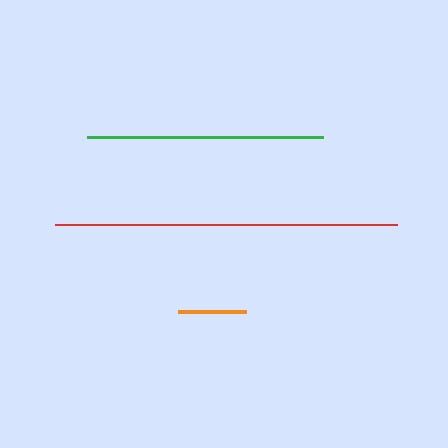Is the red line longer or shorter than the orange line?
The red line is longer than the orange line.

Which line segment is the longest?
The red line is the longest at approximately 342 pixels.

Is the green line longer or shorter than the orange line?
The green line is longer than the orange line.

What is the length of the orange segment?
The orange segment is approximately 68 pixels long.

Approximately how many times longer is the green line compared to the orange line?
The green line is approximately 3.4 times the length of the orange line.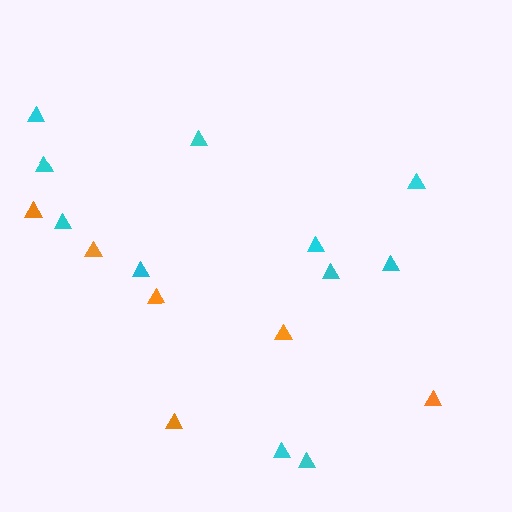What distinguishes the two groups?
There are 2 groups: one group of cyan triangles (11) and one group of orange triangles (6).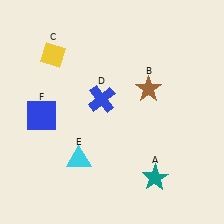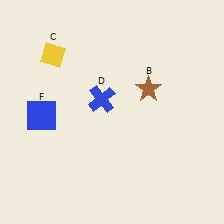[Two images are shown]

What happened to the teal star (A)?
The teal star (A) was removed in Image 2. It was in the bottom-right area of Image 1.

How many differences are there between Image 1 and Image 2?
There are 2 differences between the two images.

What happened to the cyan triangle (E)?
The cyan triangle (E) was removed in Image 2. It was in the bottom-left area of Image 1.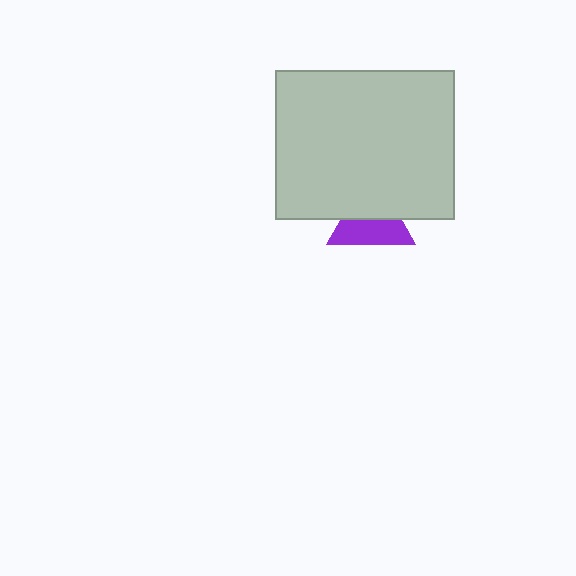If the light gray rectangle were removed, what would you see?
You would see the complete purple triangle.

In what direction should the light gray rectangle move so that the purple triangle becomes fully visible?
The light gray rectangle should move up. That is the shortest direction to clear the overlap and leave the purple triangle fully visible.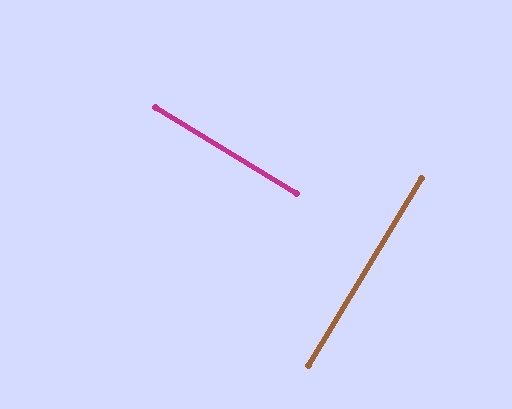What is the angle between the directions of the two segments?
Approximately 90 degrees.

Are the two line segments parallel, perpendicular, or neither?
Perpendicular — they meet at approximately 90°.